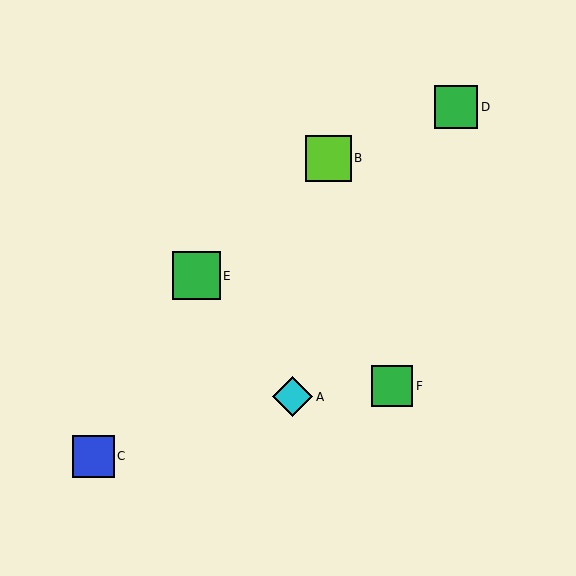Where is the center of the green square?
The center of the green square is at (456, 107).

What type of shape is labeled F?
Shape F is a green square.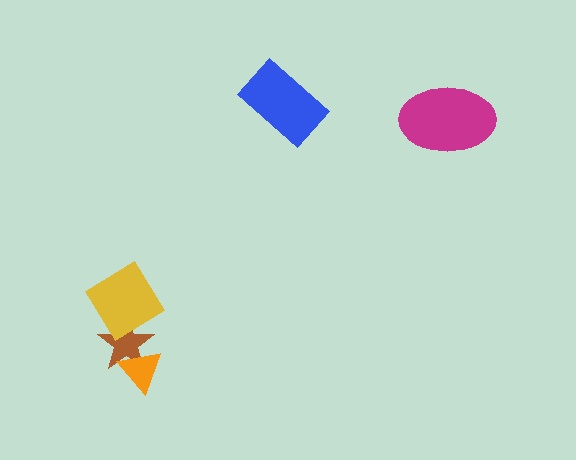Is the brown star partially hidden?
Yes, it is partially covered by another shape.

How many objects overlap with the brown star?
2 objects overlap with the brown star.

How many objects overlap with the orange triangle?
1 object overlaps with the orange triangle.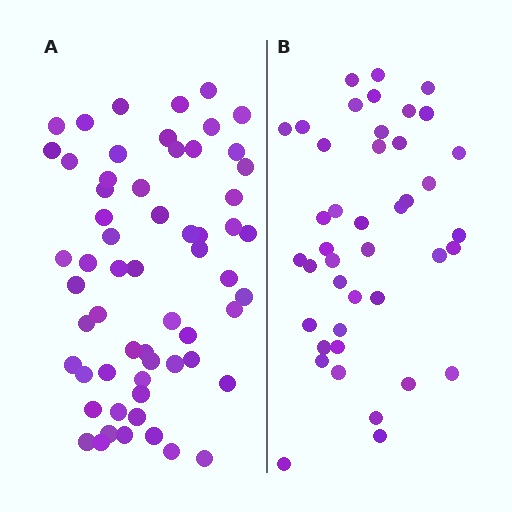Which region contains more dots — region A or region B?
Region A (the left region) has more dots.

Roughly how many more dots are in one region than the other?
Region A has approximately 20 more dots than region B.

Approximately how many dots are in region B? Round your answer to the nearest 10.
About 40 dots. (The exact count is 42, which rounds to 40.)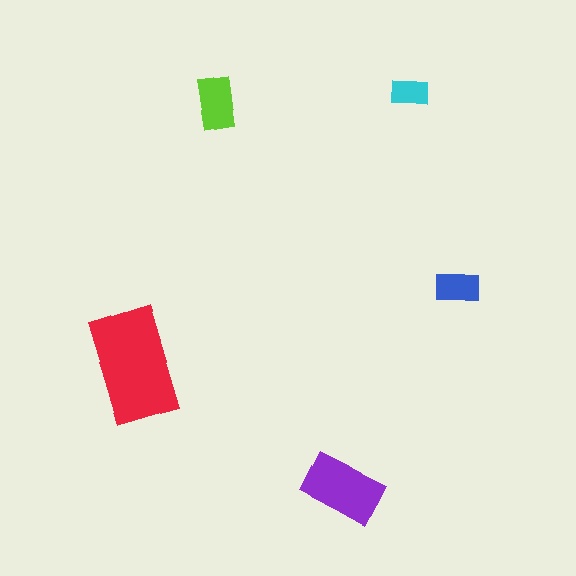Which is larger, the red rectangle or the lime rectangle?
The red one.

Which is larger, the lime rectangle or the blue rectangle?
The lime one.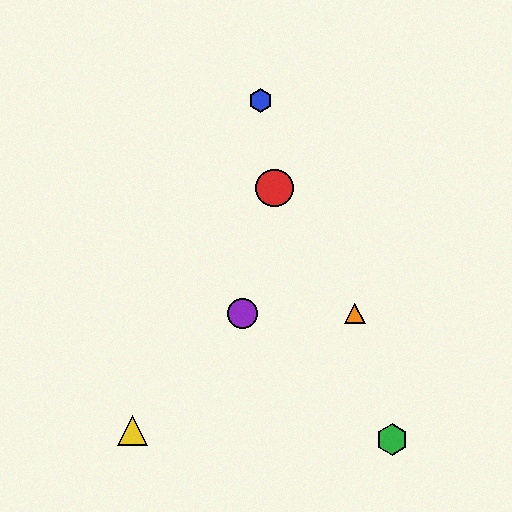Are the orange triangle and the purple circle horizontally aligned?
Yes, both are at y≈314.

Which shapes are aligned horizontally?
The purple circle, the orange triangle are aligned horizontally.